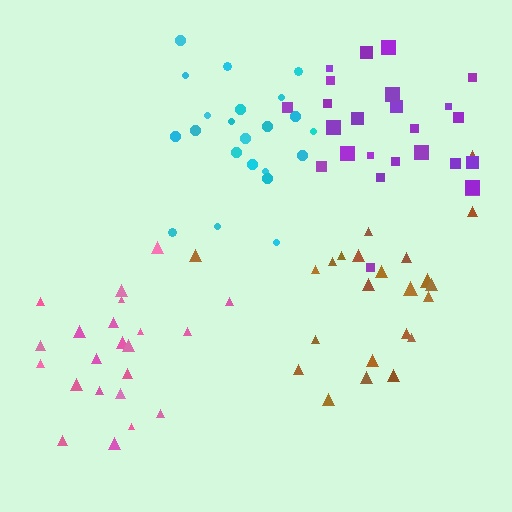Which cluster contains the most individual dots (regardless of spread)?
Purple (25).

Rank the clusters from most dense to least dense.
cyan, purple, pink, brown.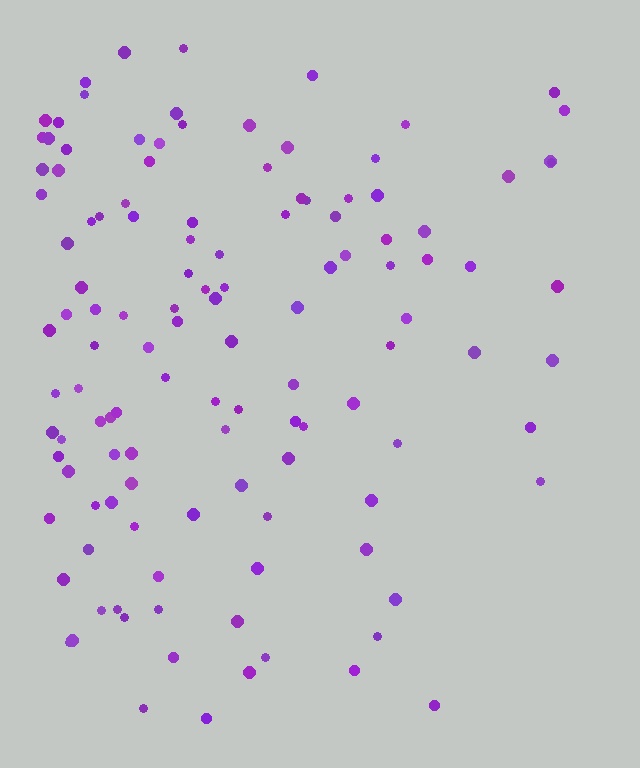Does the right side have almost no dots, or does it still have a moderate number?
Still a moderate number, just noticeably fewer than the left.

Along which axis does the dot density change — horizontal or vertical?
Horizontal.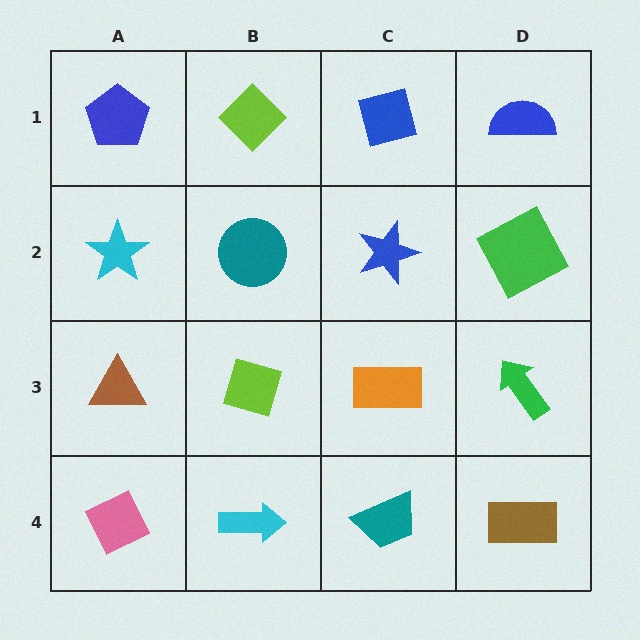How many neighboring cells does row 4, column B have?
3.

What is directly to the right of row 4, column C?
A brown rectangle.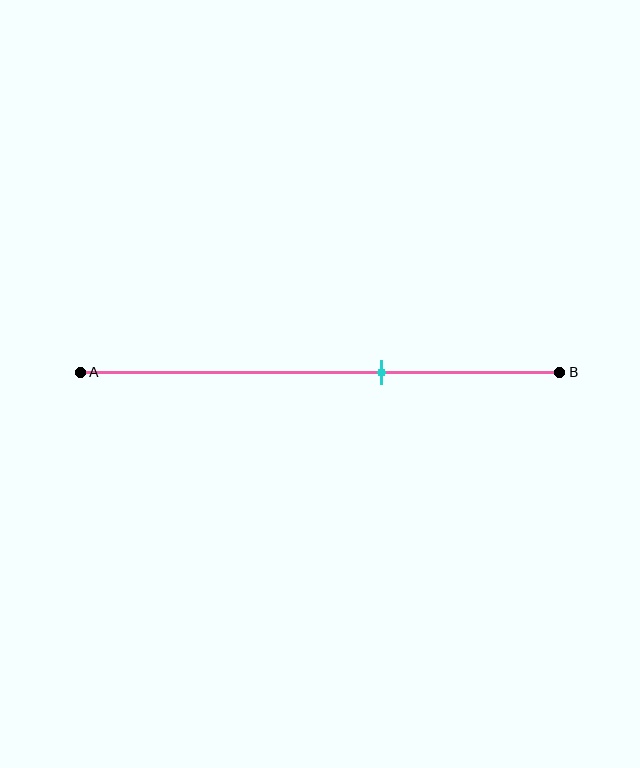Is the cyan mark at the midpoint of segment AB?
No, the mark is at about 65% from A, not at the 50% midpoint.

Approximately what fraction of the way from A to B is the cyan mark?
The cyan mark is approximately 65% of the way from A to B.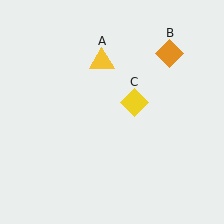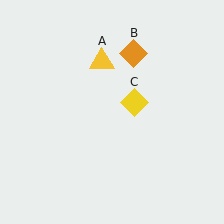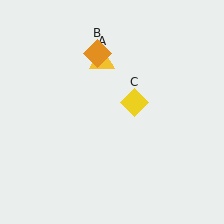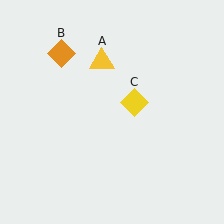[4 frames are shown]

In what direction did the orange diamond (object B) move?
The orange diamond (object B) moved left.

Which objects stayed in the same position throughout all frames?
Yellow triangle (object A) and yellow diamond (object C) remained stationary.